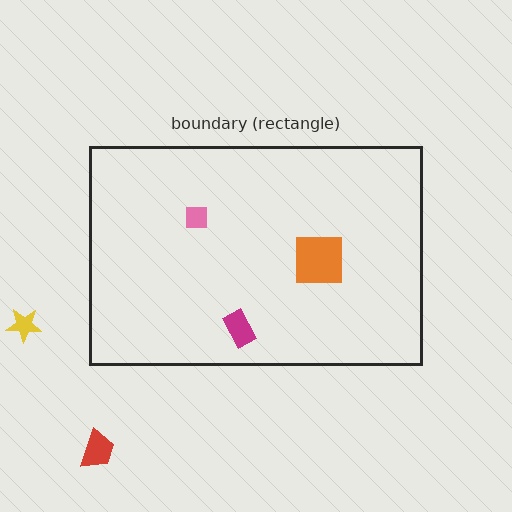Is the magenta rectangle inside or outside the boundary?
Inside.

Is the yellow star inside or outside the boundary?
Outside.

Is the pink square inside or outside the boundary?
Inside.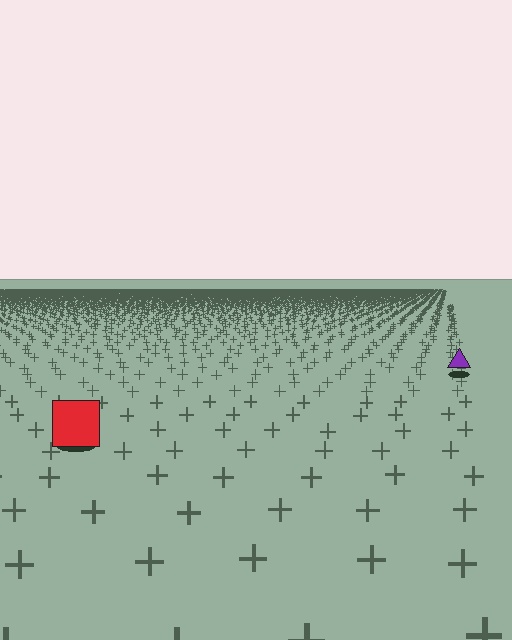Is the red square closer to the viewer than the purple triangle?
Yes. The red square is closer — you can tell from the texture gradient: the ground texture is coarser near it.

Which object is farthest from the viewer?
The purple triangle is farthest from the viewer. It appears smaller and the ground texture around it is denser.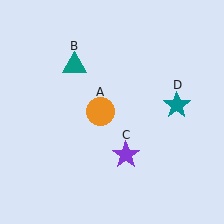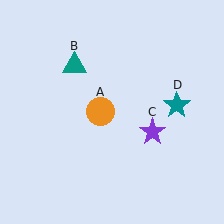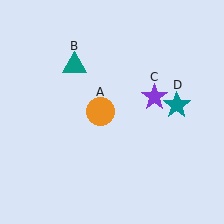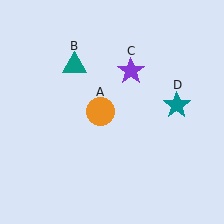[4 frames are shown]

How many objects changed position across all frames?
1 object changed position: purple star (object C).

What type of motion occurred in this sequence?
The purple star (object C) rotated counterclockwise around the center of the scene.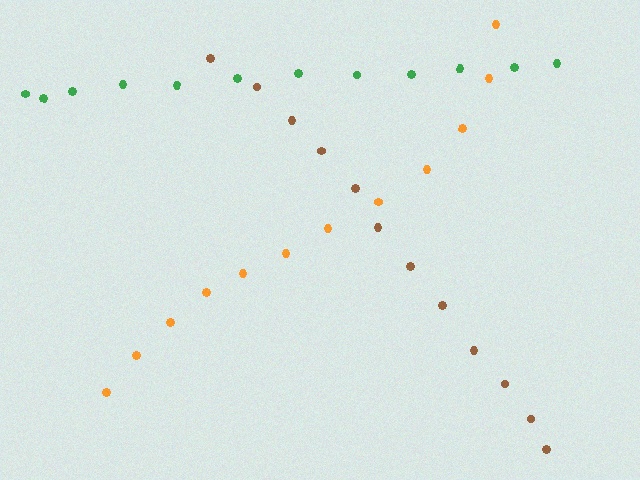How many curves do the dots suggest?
There are 3 distinct paths.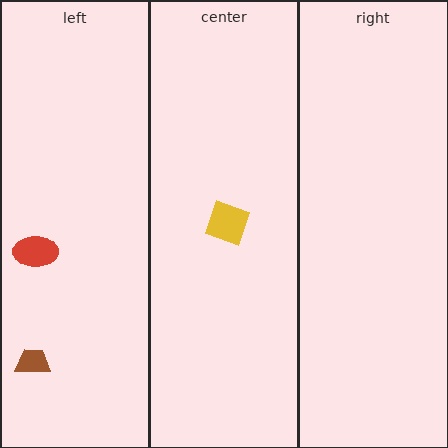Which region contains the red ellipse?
The left region.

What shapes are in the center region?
The yellow diamond.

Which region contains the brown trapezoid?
The left region.